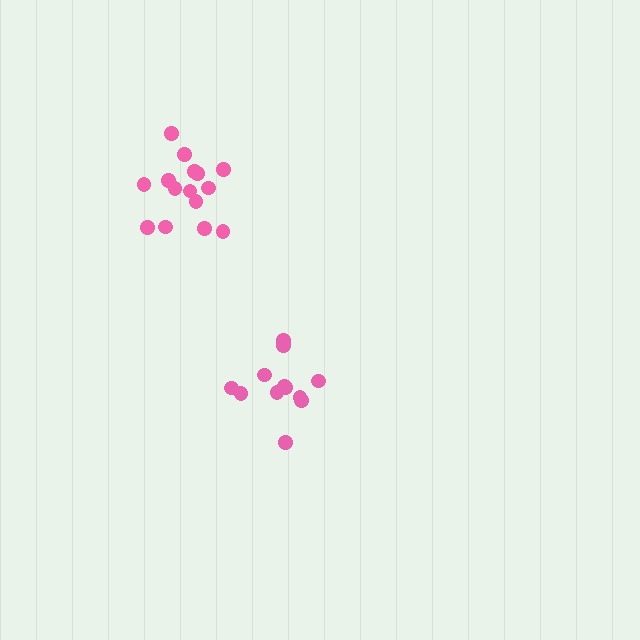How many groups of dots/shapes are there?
There are 2 groups.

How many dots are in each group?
Group 1: 15 dots, Group 2: 12 dots (27 total).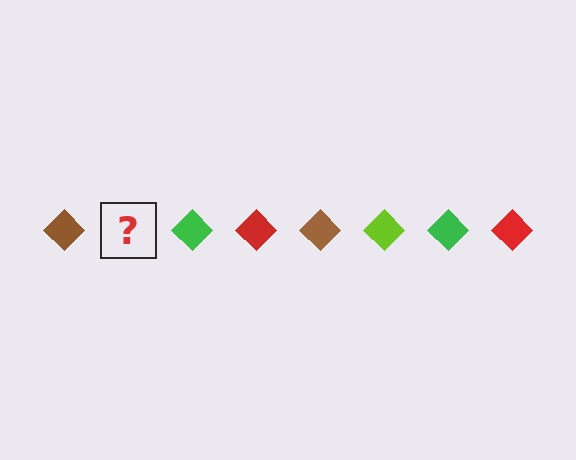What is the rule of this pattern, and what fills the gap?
The rule is that the pattern cycles through brown, lime, green, red diamonds. The gap should be filled with a lime diamond.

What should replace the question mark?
The question mark should be replaced with a lime diamond.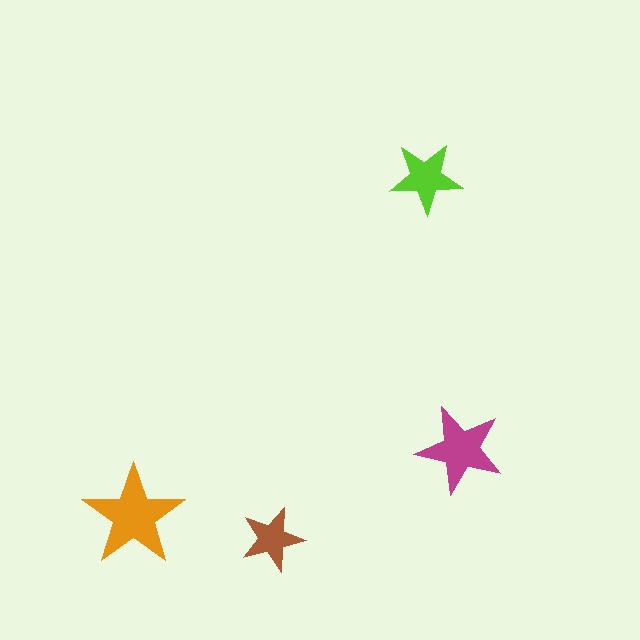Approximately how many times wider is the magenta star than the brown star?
About 1.5 times wider.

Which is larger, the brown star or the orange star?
The orange one.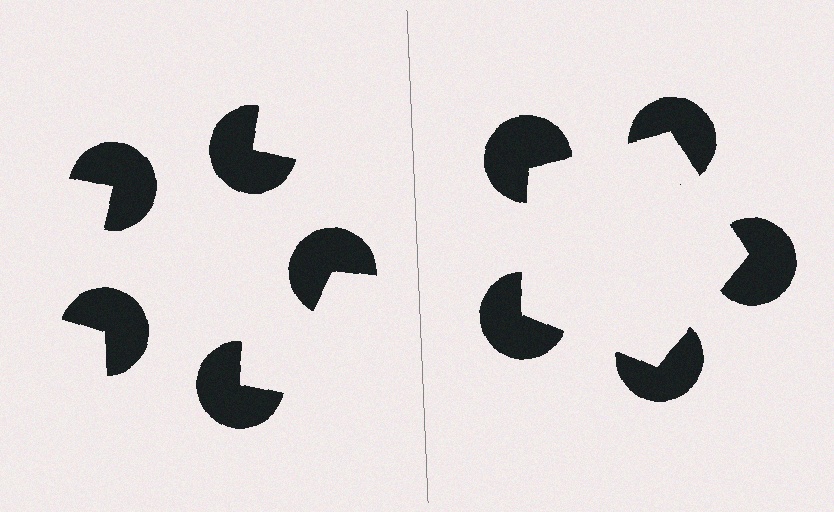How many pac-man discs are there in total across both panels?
10 — 5 on each side.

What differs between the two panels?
The pac-man discs are positioned identically on both sides; only the wedge orientations differ. On the right they align to a pentagon; on the left they are misaligned.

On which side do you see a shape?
An illusory pentagon appears on the right side. On the left side the wedge cuts are rotated, so no coherent shape forms.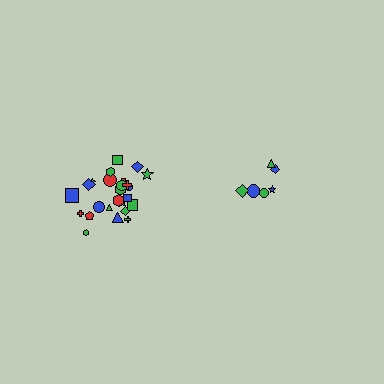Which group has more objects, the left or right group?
The left group.